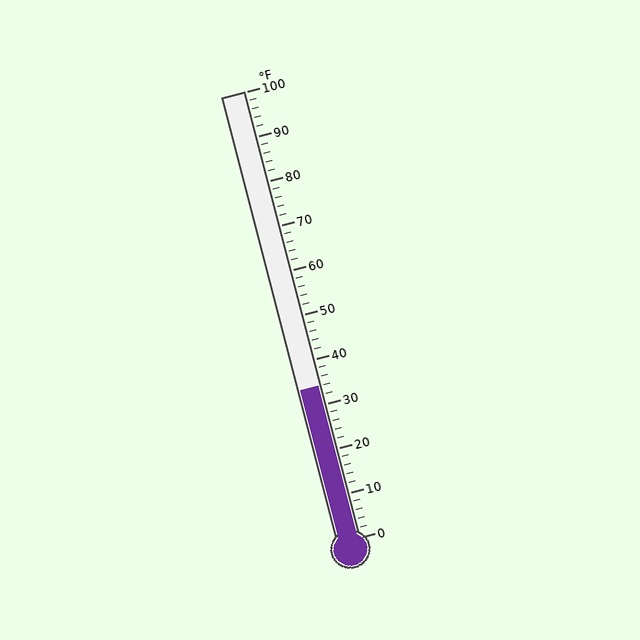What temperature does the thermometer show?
The thermometer shows approximately 34°F.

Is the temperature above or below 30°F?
The temperature is above 30°F.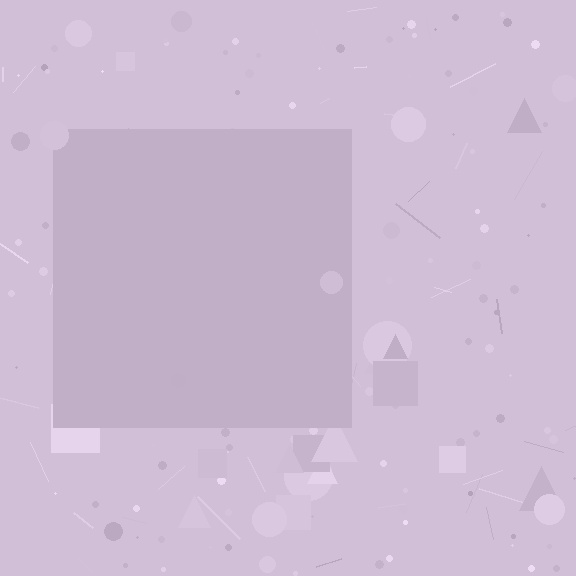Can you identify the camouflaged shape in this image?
The camouflaged shape is a square.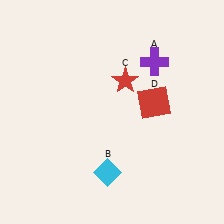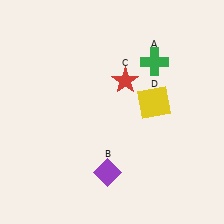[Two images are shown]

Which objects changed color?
A changed from purple to green. B changed from cyan to purple. D changed from red to yellow.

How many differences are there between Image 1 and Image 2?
There are 3 differences between the two images.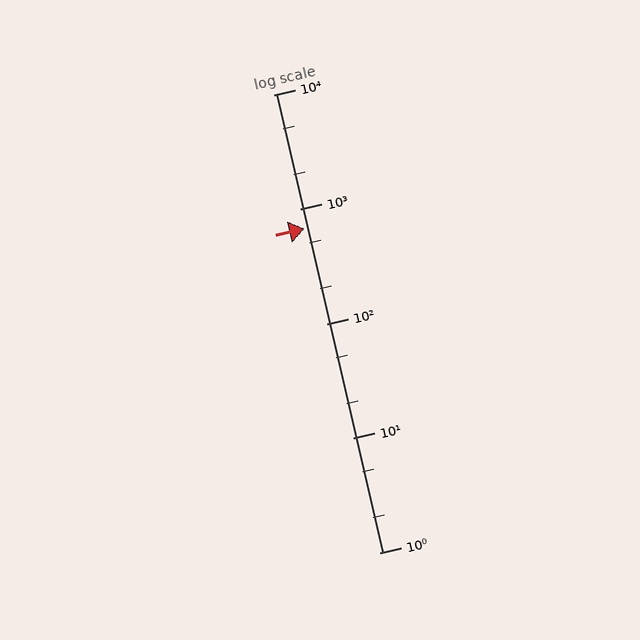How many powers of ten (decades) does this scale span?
The scale spans 4 decades, from 1 to 10000.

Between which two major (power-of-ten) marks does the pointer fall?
The pointer is between 100 and 1000.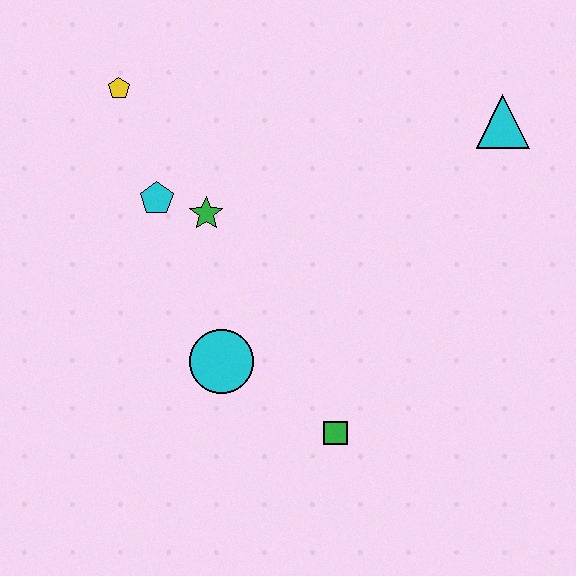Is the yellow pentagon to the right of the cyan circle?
No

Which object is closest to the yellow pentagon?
The cyan pentagon is closest to the yellow pentagon.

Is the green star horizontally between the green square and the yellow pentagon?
Yes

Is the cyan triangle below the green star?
No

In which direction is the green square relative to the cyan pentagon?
The green square is below the cyan pentagon.